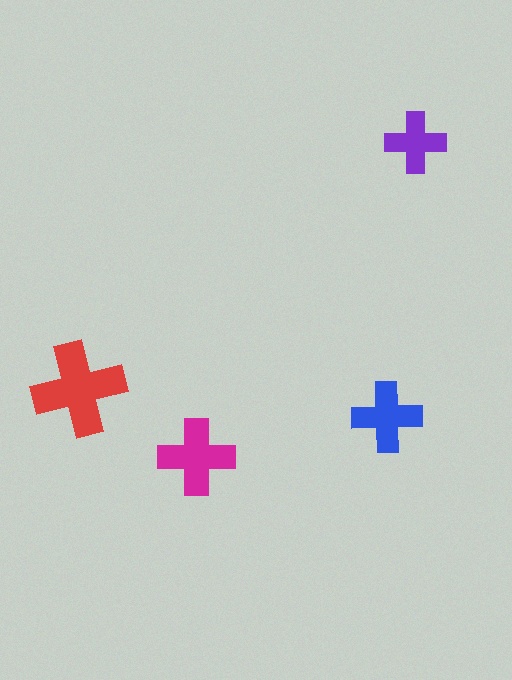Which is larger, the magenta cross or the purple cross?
The magenta one.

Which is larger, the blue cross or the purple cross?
The blue one.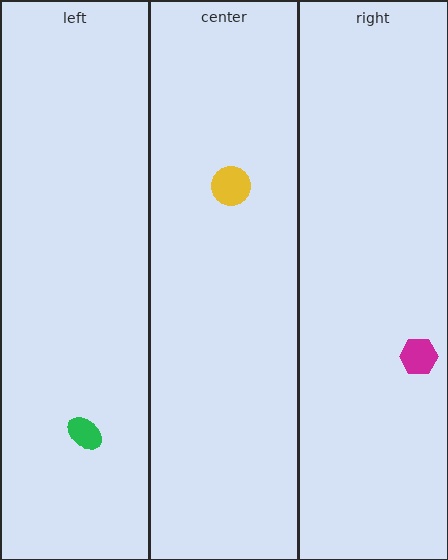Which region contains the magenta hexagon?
The right region.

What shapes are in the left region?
The green ellipse.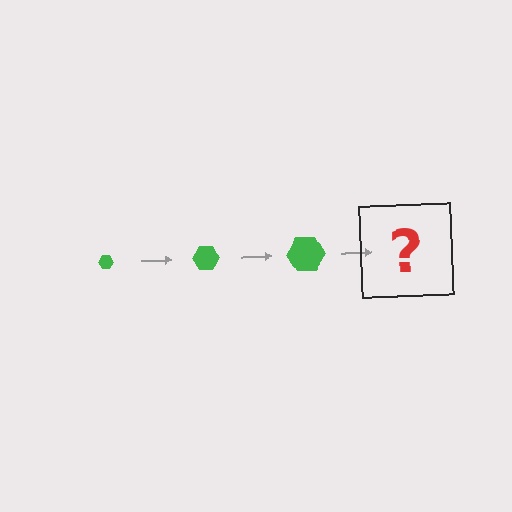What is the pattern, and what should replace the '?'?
The pattern is that the hexagon gets progressively larger each step. The '?' should be a green hexagon, larger than the previous one.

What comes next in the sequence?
The next element should be a green hexagon, larger than the previous one.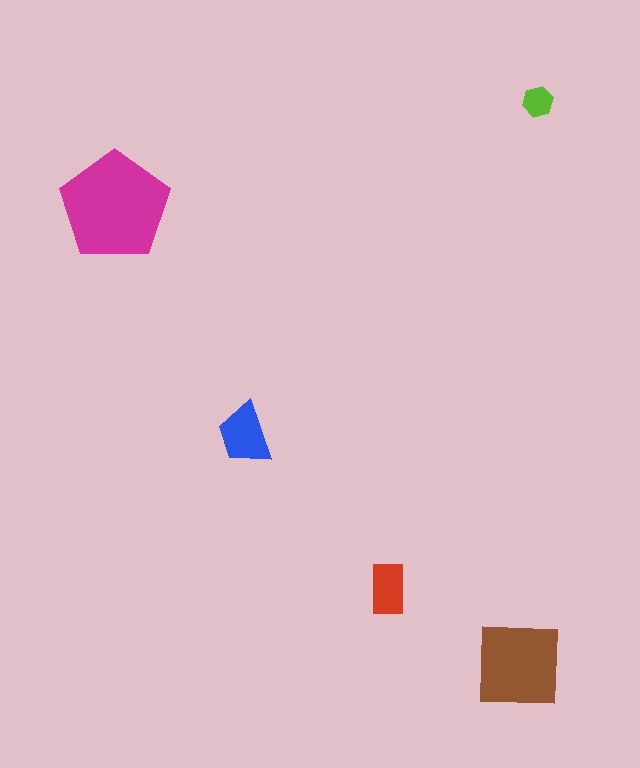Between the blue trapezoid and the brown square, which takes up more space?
The brown square.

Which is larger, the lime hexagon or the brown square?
The brown square.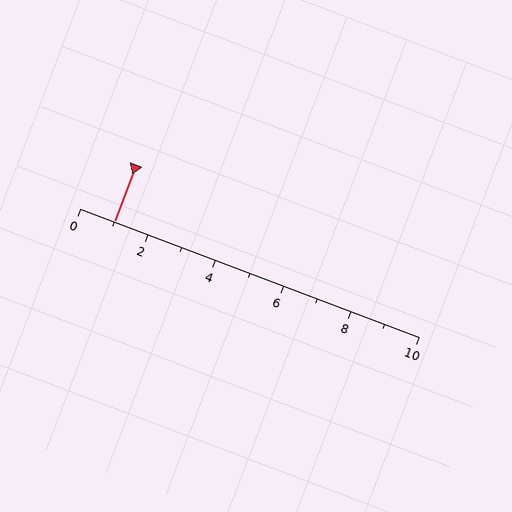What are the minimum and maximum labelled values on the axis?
The axis runs from 0 to 10.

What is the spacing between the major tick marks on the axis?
The major ticks are spaced 2 apart.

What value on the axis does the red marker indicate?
The marker indicates approximately 1.